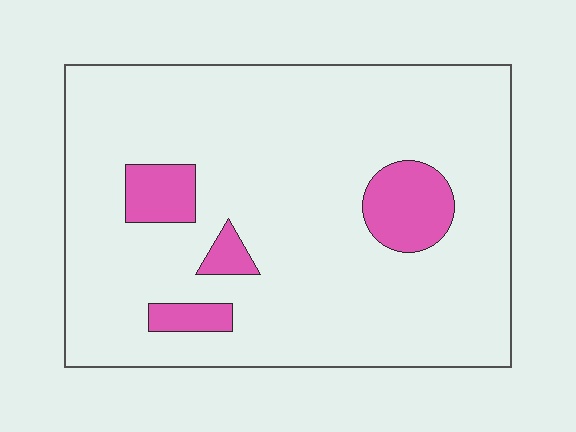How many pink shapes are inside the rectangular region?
4.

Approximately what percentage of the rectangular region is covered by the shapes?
Approximately 10%.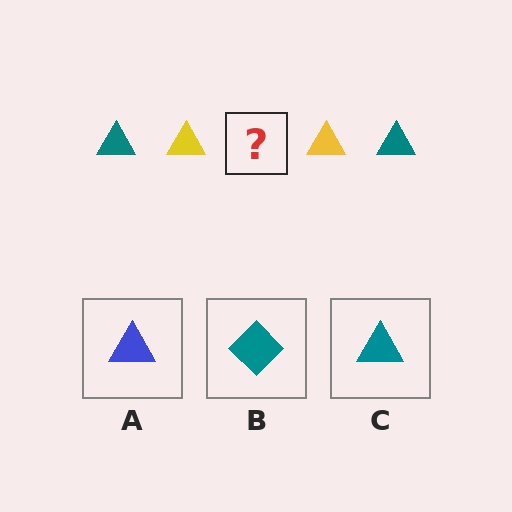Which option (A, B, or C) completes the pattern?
C.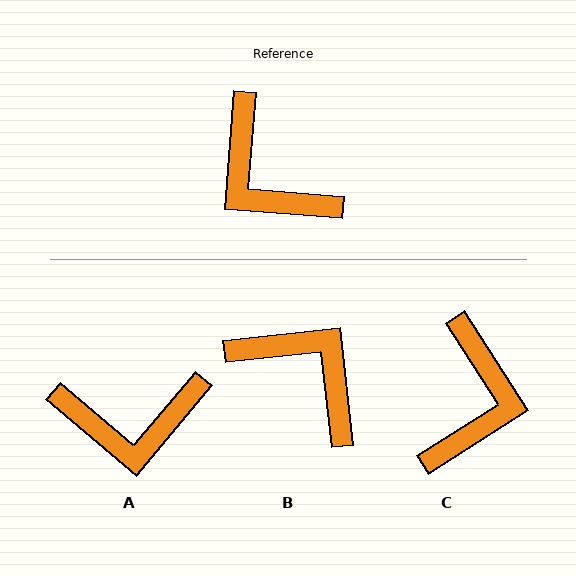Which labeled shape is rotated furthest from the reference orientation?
B, about 169 degrees away.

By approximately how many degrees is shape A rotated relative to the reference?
Approximately 54 degrees counter-clockwise.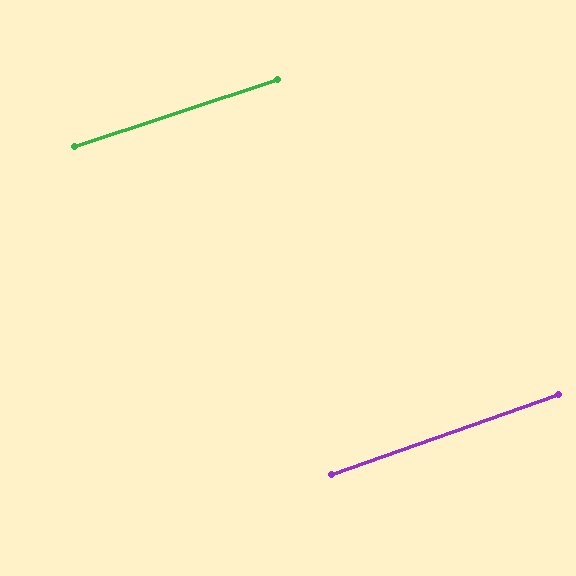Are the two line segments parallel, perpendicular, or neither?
Parallel — their directions differ by only 1.1°.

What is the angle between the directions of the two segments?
Approximately 1 degree.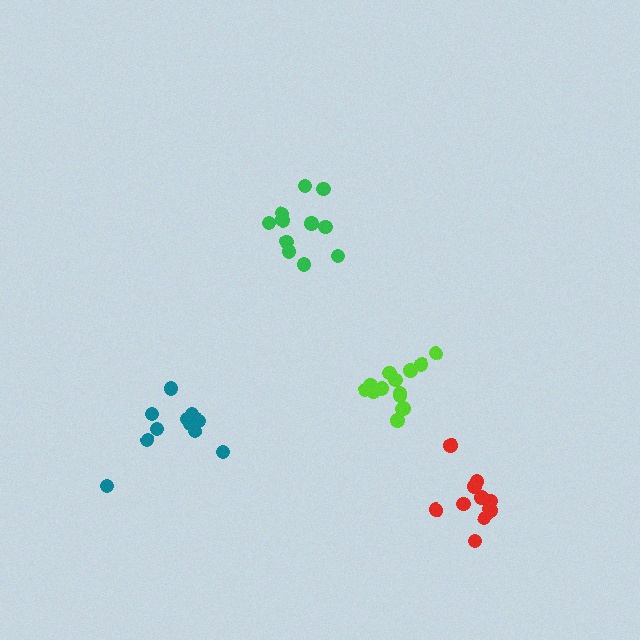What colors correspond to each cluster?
The clusters are colored: red, teal, green, lime.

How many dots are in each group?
Group 1: 11 dots, Group 2: 11 dots, Group 3: 11 dots, Group 4: 14 dots (47 total).